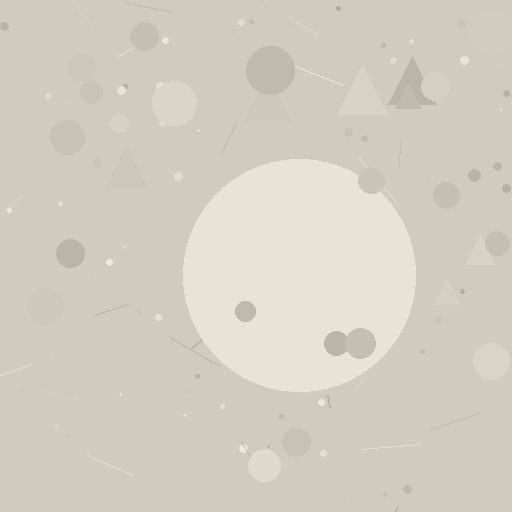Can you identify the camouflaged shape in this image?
The camouflaged shape is a circle.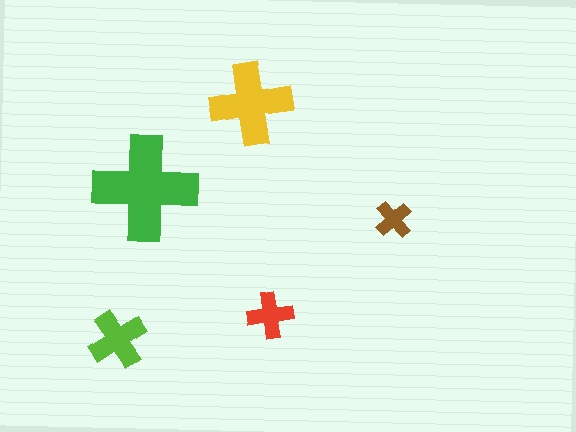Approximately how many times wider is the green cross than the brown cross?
About 3 times wider.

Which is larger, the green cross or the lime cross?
The green one.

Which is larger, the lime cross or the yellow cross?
The yellow one.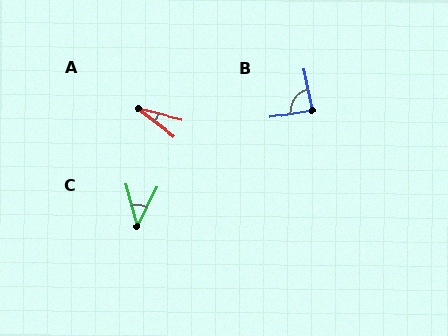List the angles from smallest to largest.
A (25°), C (41°), B (90°).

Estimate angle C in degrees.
Approximately 41 degrees.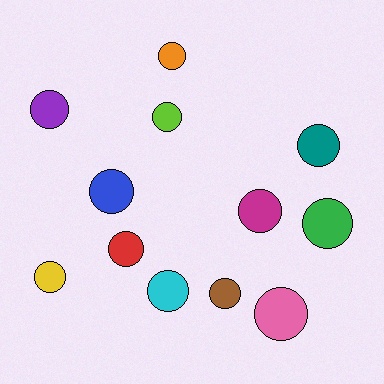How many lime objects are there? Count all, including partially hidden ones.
There is 1 lime object.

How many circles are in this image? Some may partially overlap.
There are 12 circles.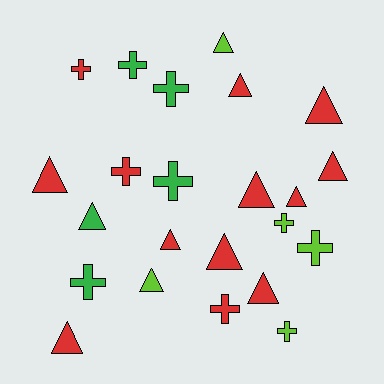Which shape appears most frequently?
Triangle, with 13 objects.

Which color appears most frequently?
Red, with 13 objects.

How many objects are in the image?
There are 23 objects.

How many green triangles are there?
There is 1 green triangle.